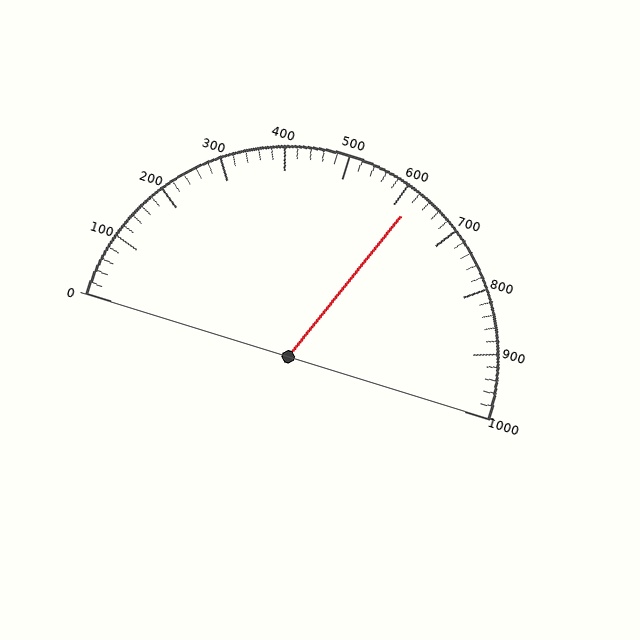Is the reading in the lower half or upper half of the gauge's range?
The reading is in the upper half of the range (0 to 1000).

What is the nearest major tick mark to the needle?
The nearest major tick mark is 600.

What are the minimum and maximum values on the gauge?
The gauge ranges from 0 to 1000.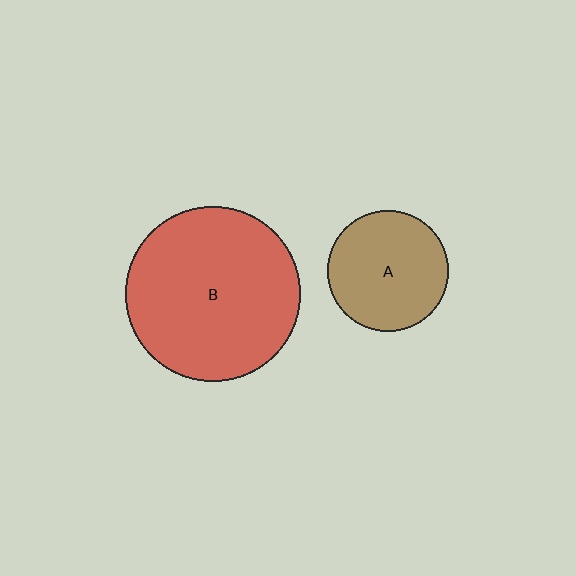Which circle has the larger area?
Circle B (red).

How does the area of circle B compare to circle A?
Approximately 2.1 times.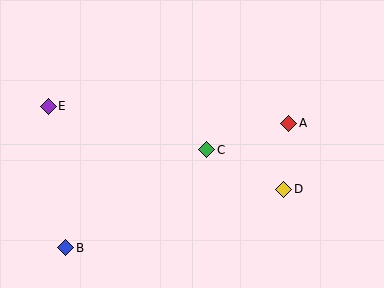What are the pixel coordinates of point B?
Point B is at (66, 248).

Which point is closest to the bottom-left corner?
Point B is closest to the bottom-left corner.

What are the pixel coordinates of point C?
Point C is at (207, 150).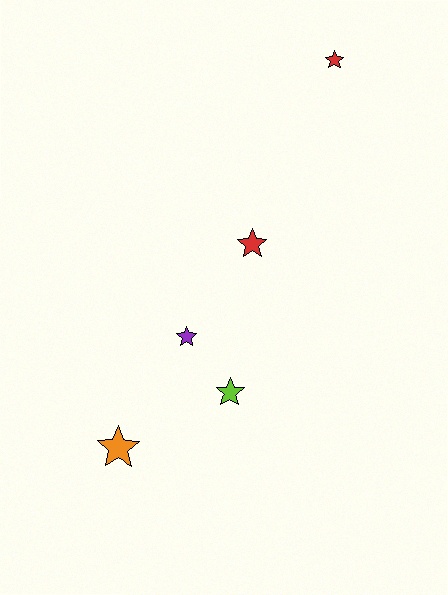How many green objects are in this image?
There are no green objects.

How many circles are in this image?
There are no circles.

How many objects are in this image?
There are 5 objects.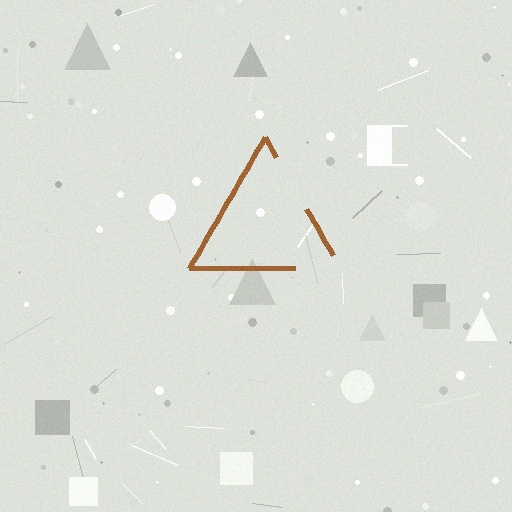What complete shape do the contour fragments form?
The contour fragments form a triangle.